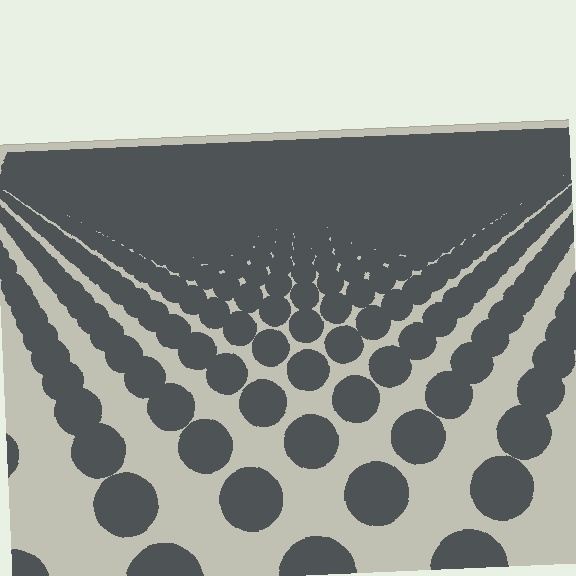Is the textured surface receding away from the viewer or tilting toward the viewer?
The surface is receding away from the viewer. Texture elements get smaller and denser toward the top.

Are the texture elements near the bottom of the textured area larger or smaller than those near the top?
Larger. Near the bottom, elements are closer to the viewer and appear at a bigger on-screen size.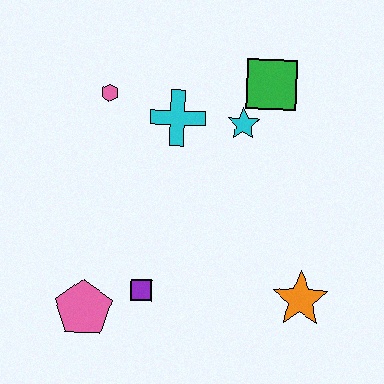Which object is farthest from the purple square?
The green square is farthest from the purple square.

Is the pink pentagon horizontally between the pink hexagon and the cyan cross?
No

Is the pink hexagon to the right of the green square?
No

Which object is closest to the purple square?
The pink pentagon is closest to the purple square.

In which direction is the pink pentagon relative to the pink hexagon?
The pink pentagon is below the pink hexagon.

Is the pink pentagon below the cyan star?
Yes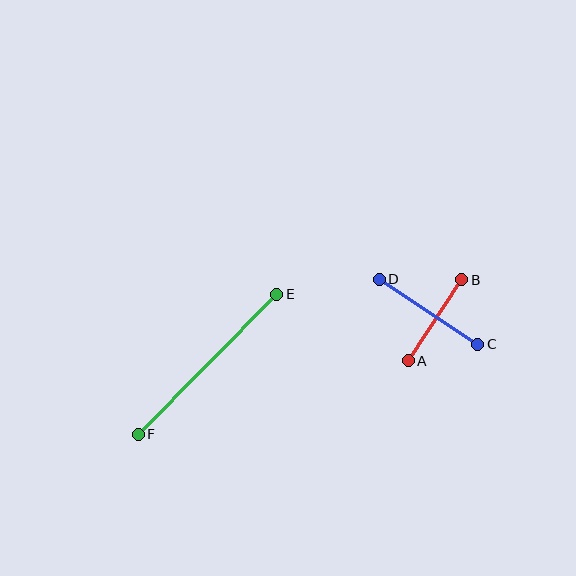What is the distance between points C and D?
The distance is approximately 118 pixels.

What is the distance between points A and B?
The distance is approximately 97 pixels.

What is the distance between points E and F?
The distance is approximately 197 pixels.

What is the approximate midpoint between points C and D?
The midpoint is at approximately (428, 312) pixels.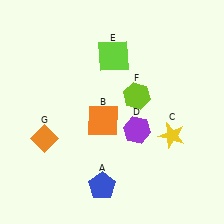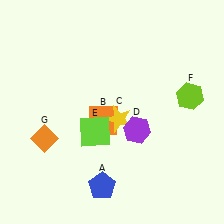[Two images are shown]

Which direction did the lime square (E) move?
The lime square (E) moved down.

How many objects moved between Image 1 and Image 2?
3 objects moved between the two images.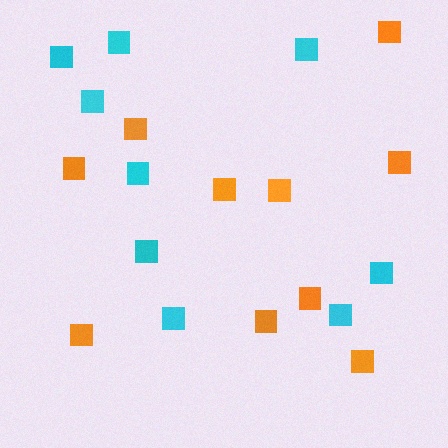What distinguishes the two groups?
There are 2 groups: one group of cyan squares (9) and one group of orange squares (10).